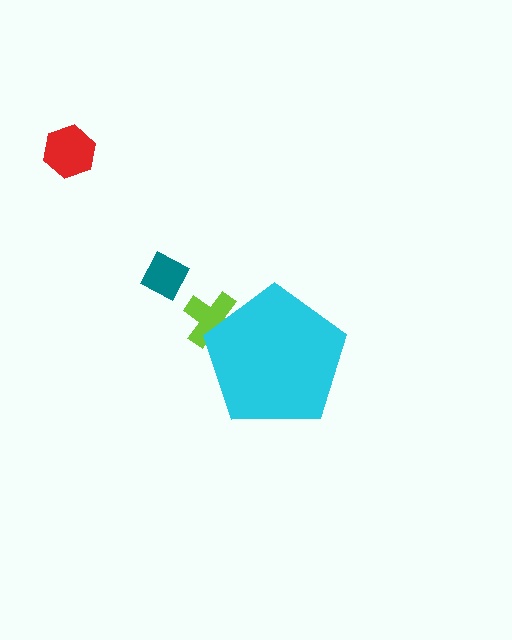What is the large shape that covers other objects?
A cyan pentagon.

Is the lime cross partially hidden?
Yes, the lime cross is partially hidden behind the cyan pentagon.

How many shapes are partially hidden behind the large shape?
1 shape is partially hidden.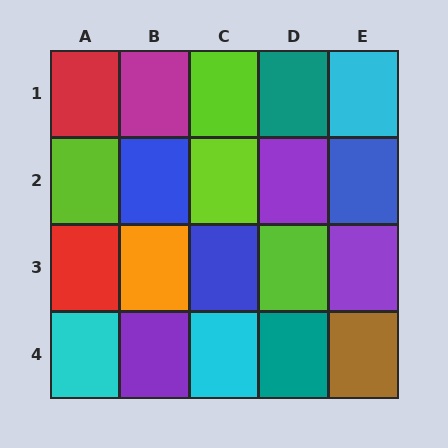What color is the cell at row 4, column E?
Brown.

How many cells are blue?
3 cells are blue.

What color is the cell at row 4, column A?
Cyan.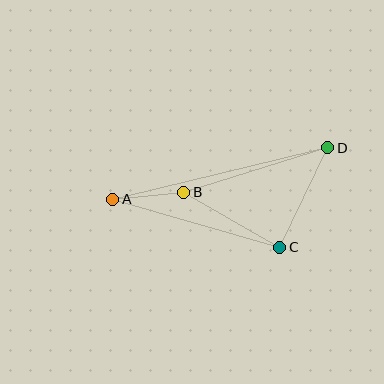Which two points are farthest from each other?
Points A and D are farthest from each other.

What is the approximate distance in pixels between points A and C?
The distance between A and C is approximately 174 pixels.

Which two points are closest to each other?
Points A and B are closest to each other.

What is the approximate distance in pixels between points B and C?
The distance between B and C is approximately 111 pixels.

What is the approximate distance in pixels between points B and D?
The distance between B and D is approximately 151 pixels.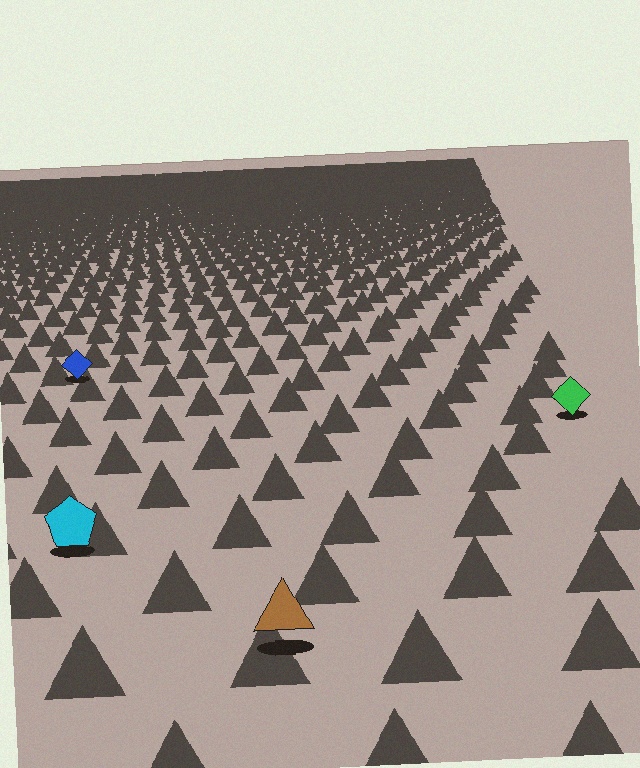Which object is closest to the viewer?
The brown triangle is closest. The texture marks near it are larger and more spread out.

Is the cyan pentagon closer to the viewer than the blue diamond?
Yes. The cyan pentagon is closer — you can tell from the texture gradient: the ground texture is coarser near it.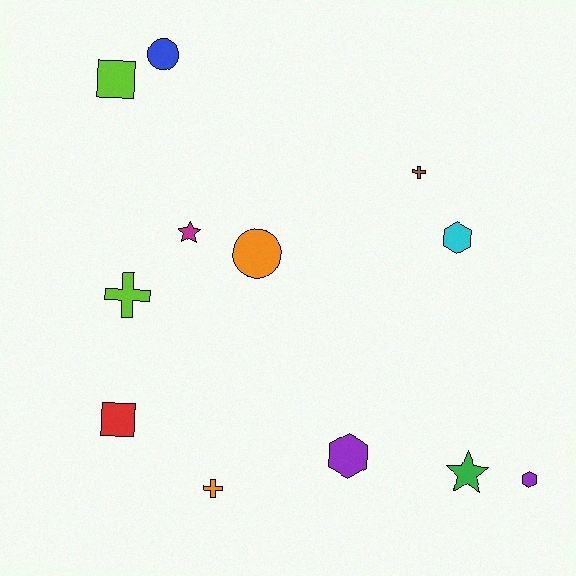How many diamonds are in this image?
There are no diamonds.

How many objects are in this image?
There are 12 objects.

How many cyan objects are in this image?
There is 1 cyan object.